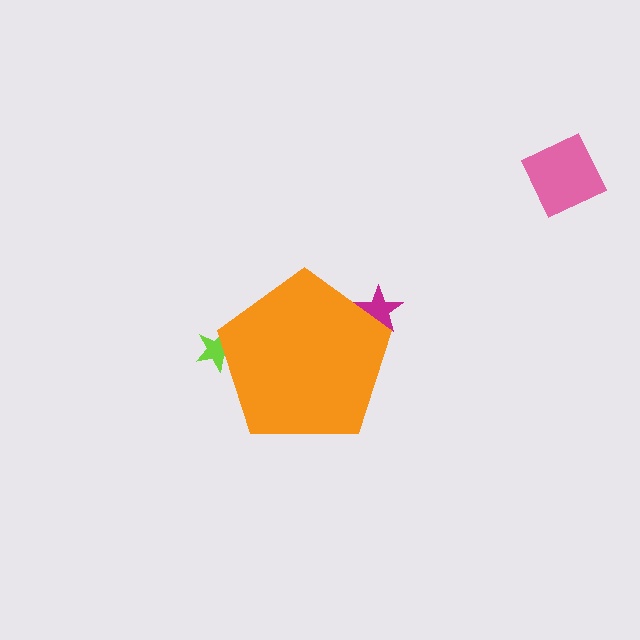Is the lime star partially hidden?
Yes, the lime star is partially hidden behind the orange pentagon.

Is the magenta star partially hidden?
Yes, the magenta star is partially hidden behind the orange pentagon.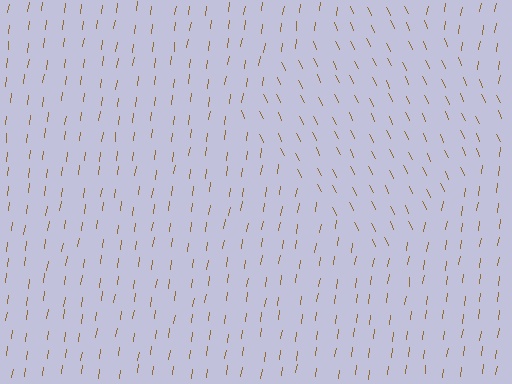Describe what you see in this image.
The image is filled with small brown line segments. A diamond region in the image has lines oriented differently from the surrounding lines, creating a visible texture boundary.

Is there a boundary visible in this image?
Yes, there is a texture boundary formed by a change in line orientation.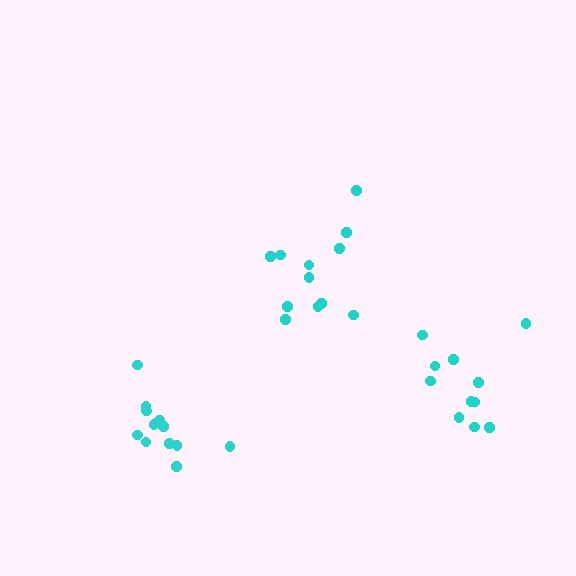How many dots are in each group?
Group 1: 11 dots, Group 2: 12 dots, Group 3: 12 dots (35 total).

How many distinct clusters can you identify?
There are 3 distinct clusters.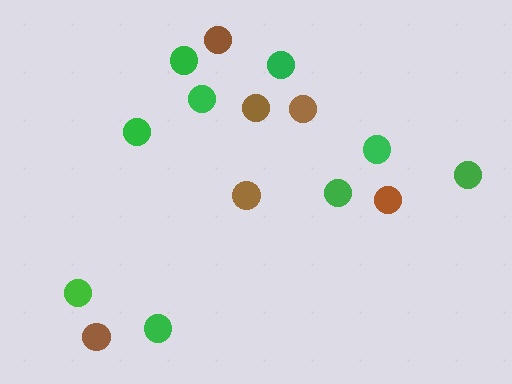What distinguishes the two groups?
There are 2 groups: one group of brown circles (6) and one group of green circles (9).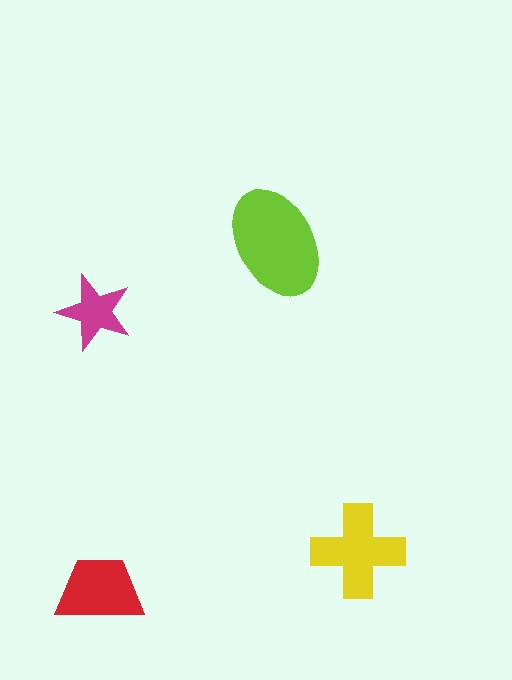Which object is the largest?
The lime ellipse.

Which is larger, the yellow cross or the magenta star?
The yellow cross.